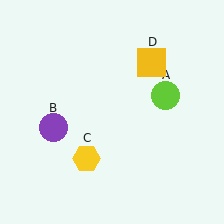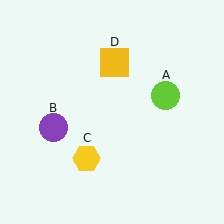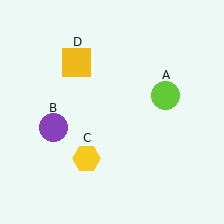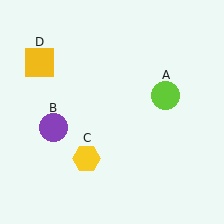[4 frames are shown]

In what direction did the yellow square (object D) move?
The yellow square (object D) moved left.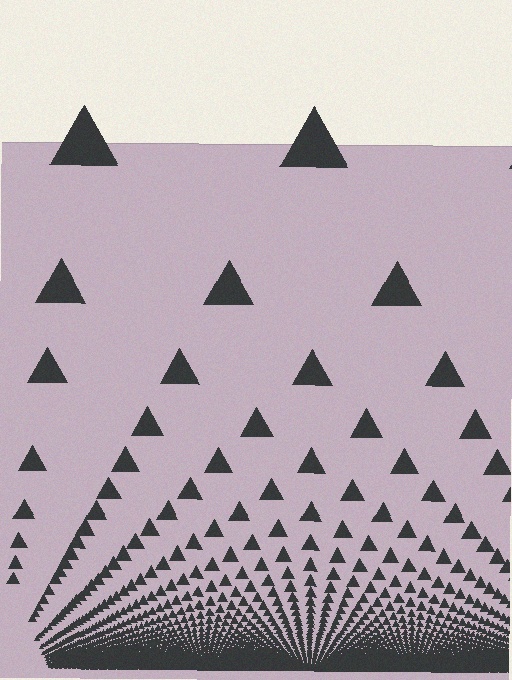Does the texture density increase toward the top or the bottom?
Density increases toward the bottom.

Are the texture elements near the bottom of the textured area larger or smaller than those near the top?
Smaller. The gradient is inverted — elements near the bottom are smaller and denser.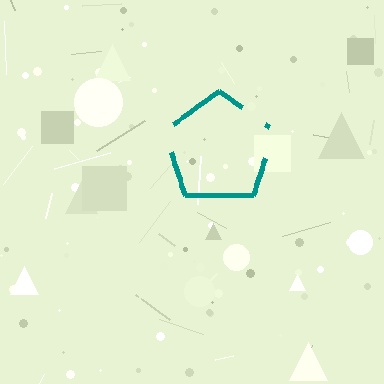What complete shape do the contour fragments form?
The contour fragments form a pentagon.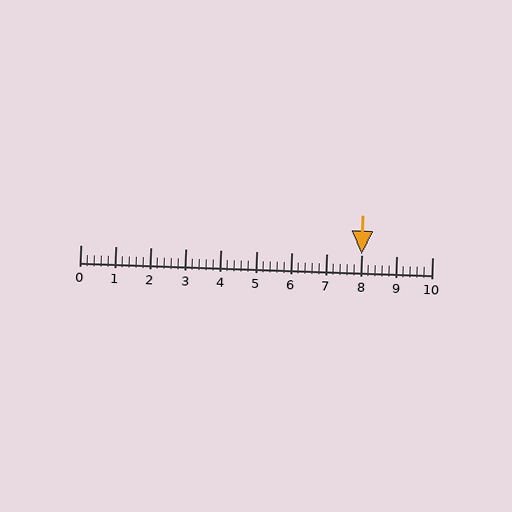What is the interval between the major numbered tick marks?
The major tick marks are spaced 1 units apart.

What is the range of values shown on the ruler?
The ruler shows values from 0 to 10.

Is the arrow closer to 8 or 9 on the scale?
The arrow is closer to 8.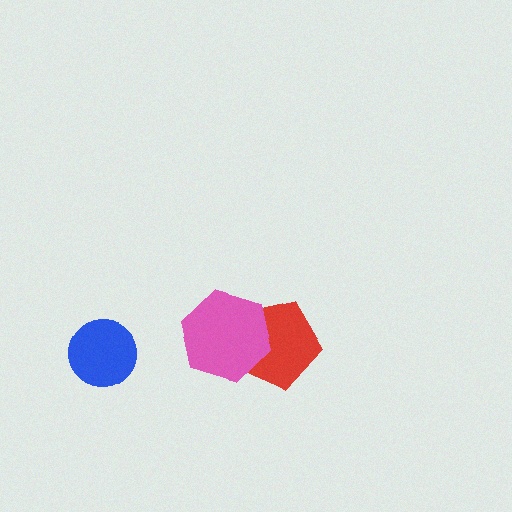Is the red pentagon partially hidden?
Yes, it is partially covered by another shape.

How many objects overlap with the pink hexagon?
1 object overlaps with the pink hexagon.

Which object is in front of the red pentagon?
The pink hexagon is in front of the red pentagon.